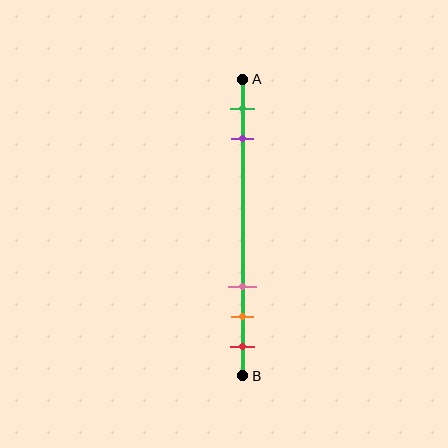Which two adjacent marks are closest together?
The orange and red marks are the closest adjacent pair.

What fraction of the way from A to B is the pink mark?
The pink mark is approximately 70% (0.7) of the way from A to B.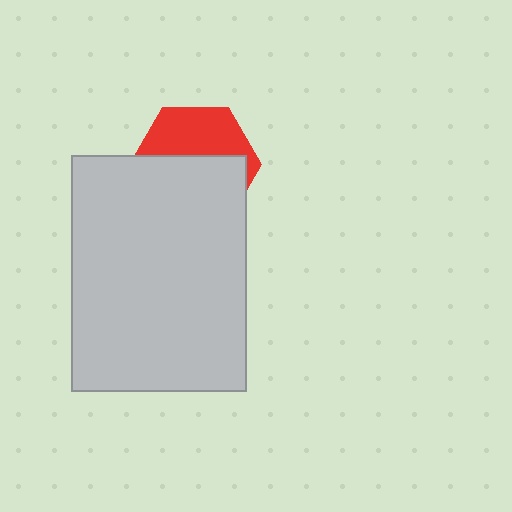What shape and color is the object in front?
The object in front is a light gray rectangle.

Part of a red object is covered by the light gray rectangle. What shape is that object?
It is a hexagon.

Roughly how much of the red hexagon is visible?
A small part of it is visible (roughly 42%).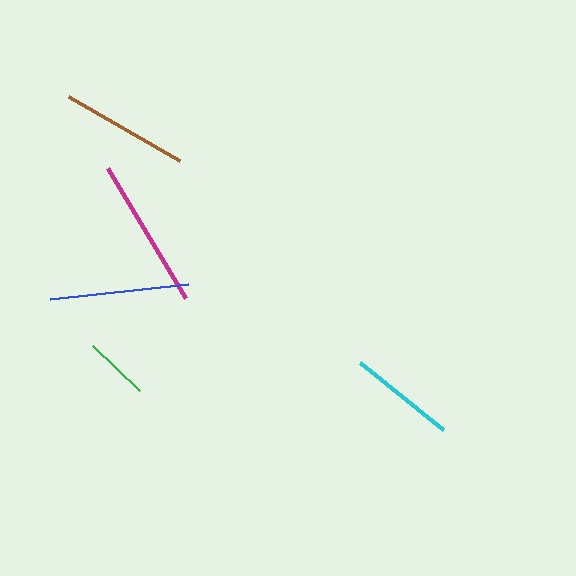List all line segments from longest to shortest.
From longest to shortest: magenta, blue, brown, cyan, green.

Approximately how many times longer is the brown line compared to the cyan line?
The brown line is approximately 1.2 times the length of the cyan line.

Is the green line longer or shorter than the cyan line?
The cyan line is longer than the green line.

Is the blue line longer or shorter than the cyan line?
The blue line is longer than the cyan line.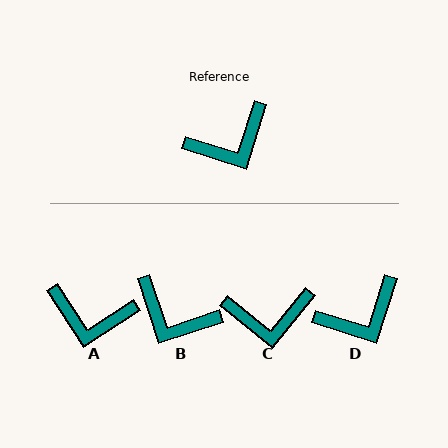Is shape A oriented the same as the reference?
No, it is off by about 39 degrees.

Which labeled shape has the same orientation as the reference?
D.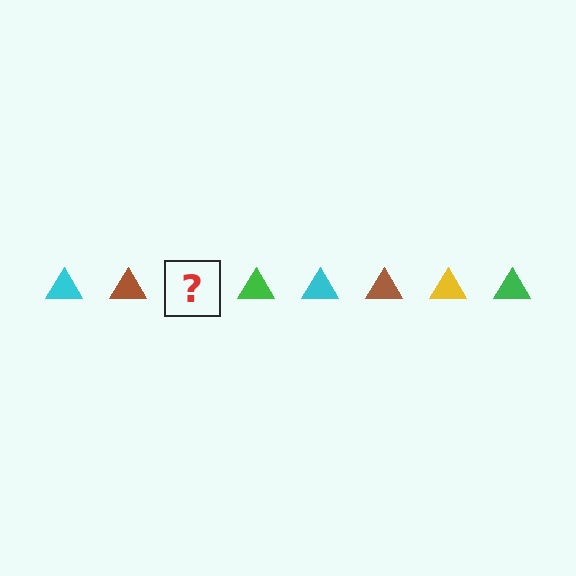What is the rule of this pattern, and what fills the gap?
The rule is that the pattern cycles through cyan, brown, yellow, green triangles. The gap should be filled with a yellow triangle.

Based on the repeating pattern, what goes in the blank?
The blank should be a yellow triangle.